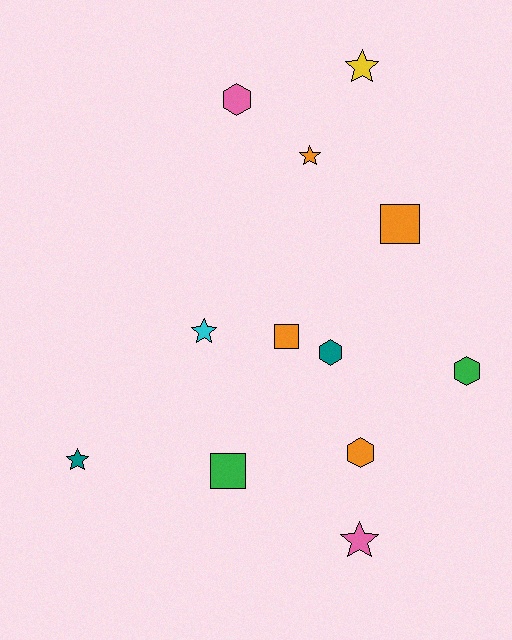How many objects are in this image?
There are 12 objects.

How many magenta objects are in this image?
There are no magenta objects.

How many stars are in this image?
There are 5 stars.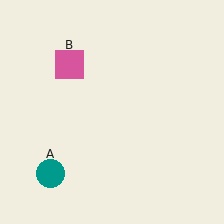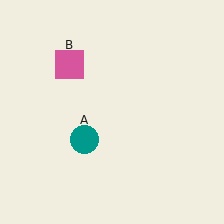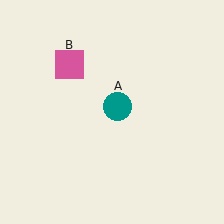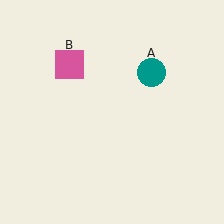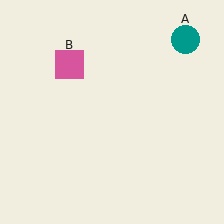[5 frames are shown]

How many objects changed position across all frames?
1 object changed position: teal circle (object A).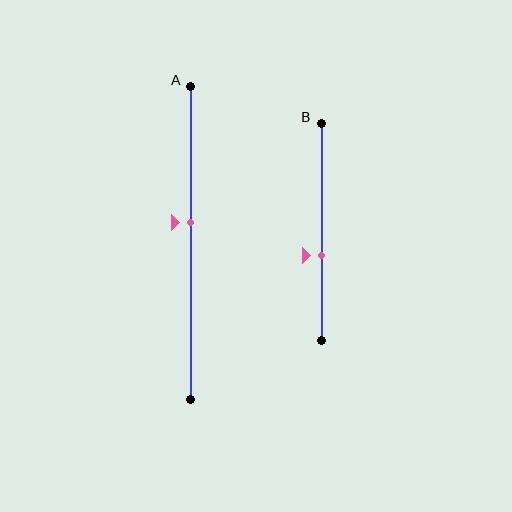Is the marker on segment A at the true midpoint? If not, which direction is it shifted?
No, the marker on segment A is shifted upward by about 7% of the segment length.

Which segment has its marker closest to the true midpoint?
Segment A has its marker closest to the true midpoint.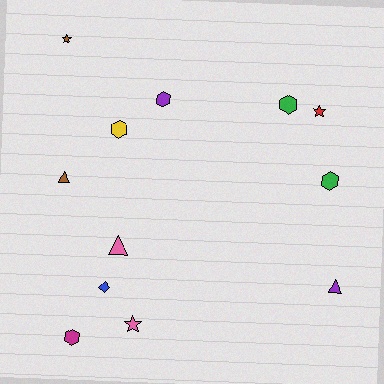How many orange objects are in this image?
There are no orange objects.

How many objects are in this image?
There are 12 objects.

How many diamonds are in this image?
There is 1 diamond.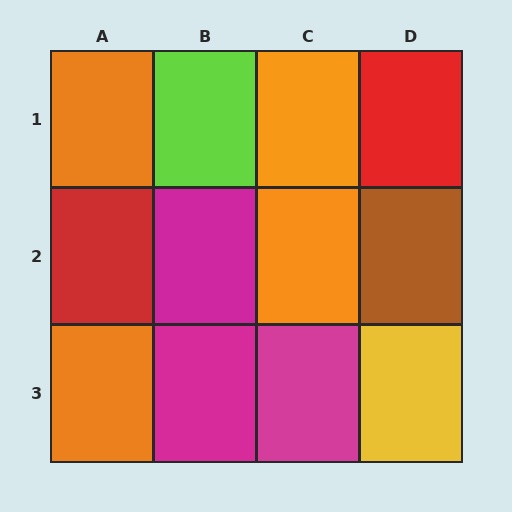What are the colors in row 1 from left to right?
Orange, lime, orange, red.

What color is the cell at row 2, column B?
Magenta.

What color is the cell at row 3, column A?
Orange.